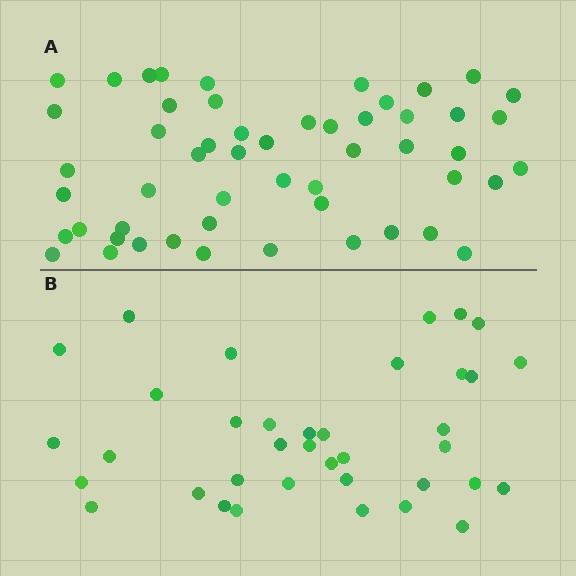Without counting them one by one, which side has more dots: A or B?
Region A (the top region) has more dots.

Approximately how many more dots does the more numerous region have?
Region A has approximately 15 more dots than region B.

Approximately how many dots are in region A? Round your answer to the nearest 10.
About 50 dots. (The exact count is 53, which rounds to 50.)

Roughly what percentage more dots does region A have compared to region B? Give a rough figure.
About 45% more.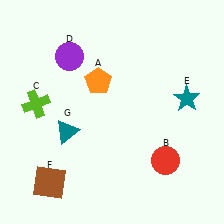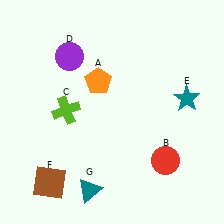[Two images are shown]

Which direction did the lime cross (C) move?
The lime cross (C) moved right.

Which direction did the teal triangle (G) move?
The teal triangle (G) moved down.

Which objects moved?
The objects that moved are: the lime cross (C), the teal triangle (G).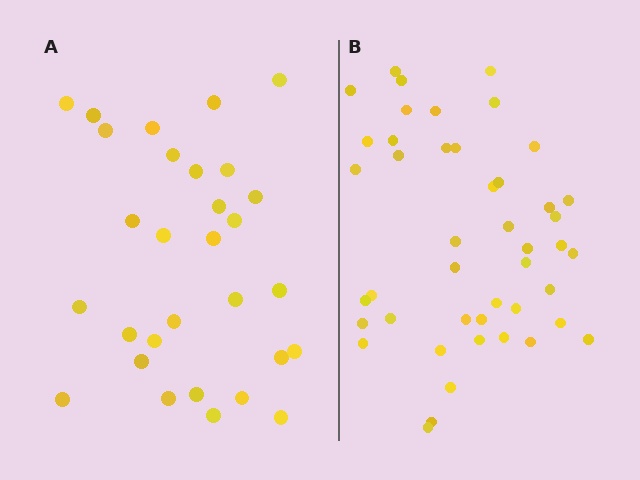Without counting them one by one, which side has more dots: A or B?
Region B (the right region) has more dots.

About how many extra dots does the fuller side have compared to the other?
Region B has approximately 15 more dots than region A.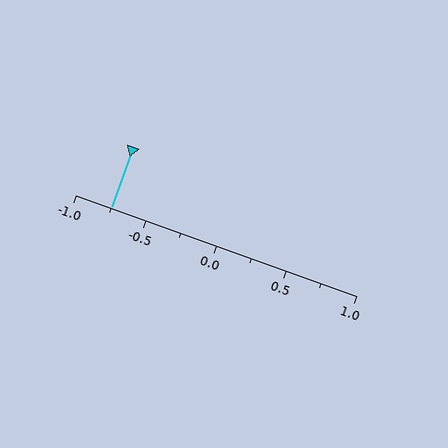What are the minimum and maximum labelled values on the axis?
The axis runs from -1.0 to 1.0.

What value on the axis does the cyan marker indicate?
The marker indicates approximately -0.75.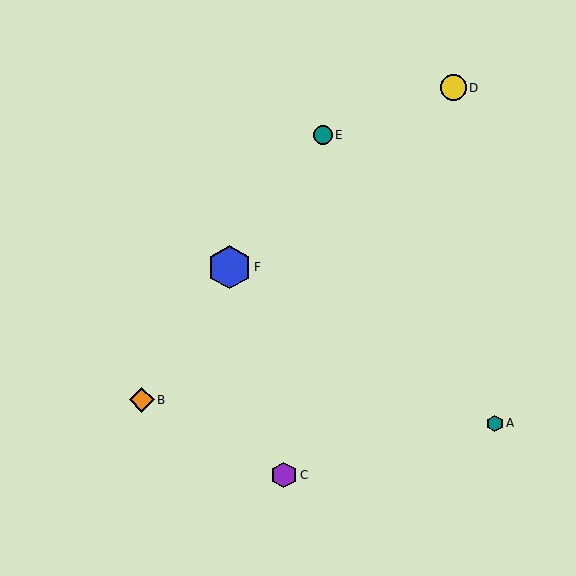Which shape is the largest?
The blue hexagon (labeled F) is the largest.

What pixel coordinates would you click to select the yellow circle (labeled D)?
Click at (454, 88) to select the yellow circle D.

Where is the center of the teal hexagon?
The center of the teal hexagon is at (495, 423).